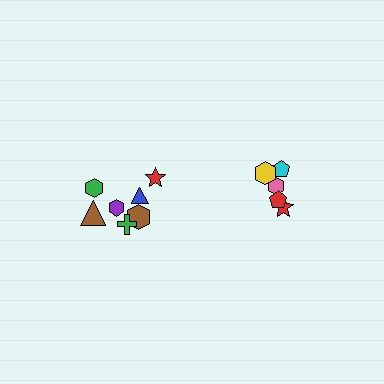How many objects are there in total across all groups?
There are 12 objects.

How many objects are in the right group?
There are 5 objects.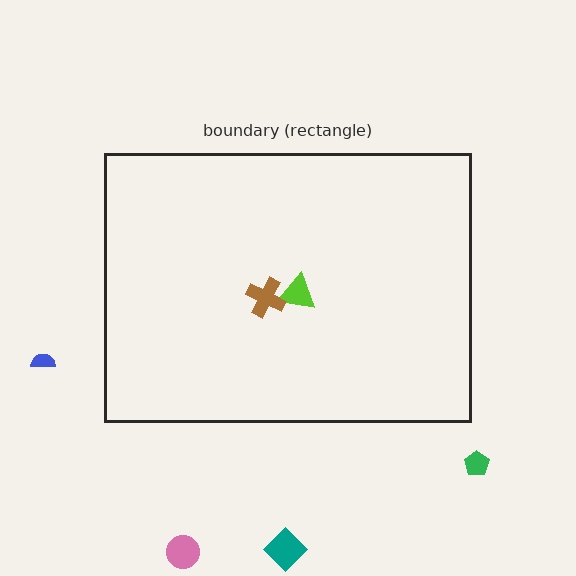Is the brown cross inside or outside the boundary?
Inside.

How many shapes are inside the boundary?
2 inside, 4 outside.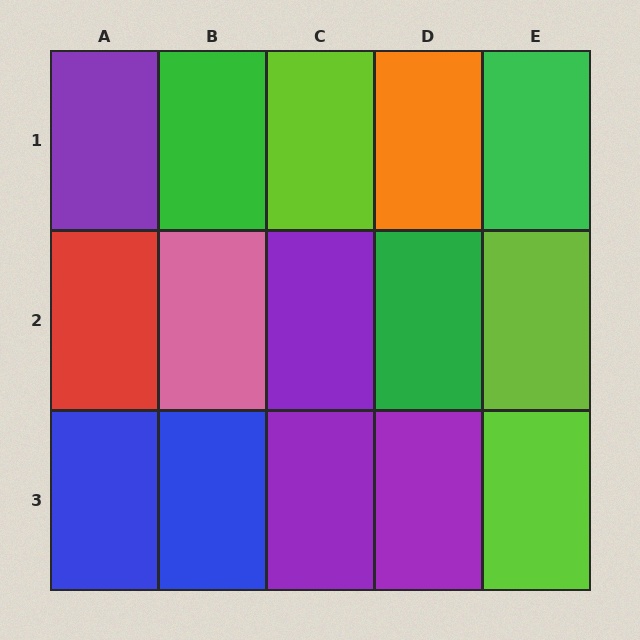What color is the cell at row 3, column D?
Purple.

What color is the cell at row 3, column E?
Lime.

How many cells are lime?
3 cells are lime.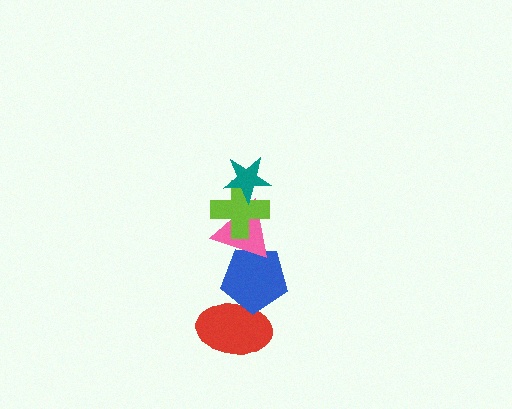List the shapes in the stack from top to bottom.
From top to bottom: the teal star, the lime cross, the pink triangle, the blue pentagon, the red ellipse.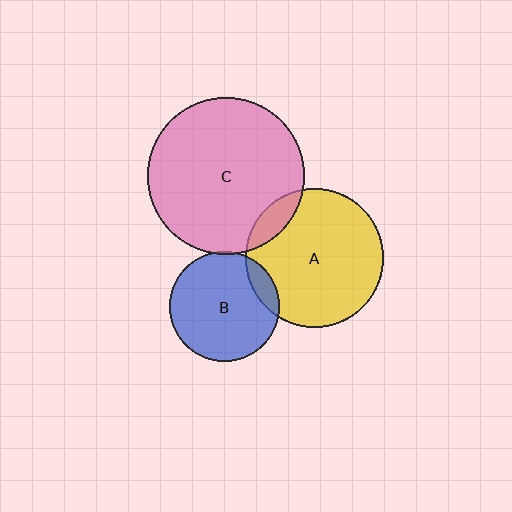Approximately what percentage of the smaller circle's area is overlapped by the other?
Approximately 10%.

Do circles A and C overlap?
Yes.